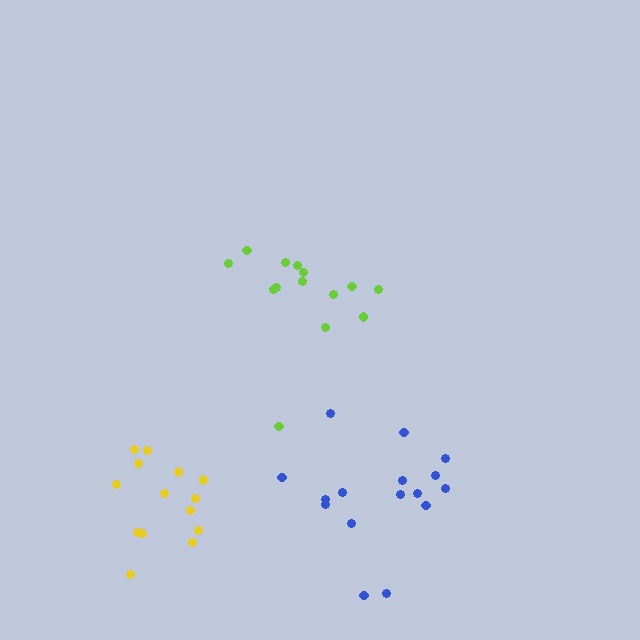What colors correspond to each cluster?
The clusters are colored: blue, yellow, lime.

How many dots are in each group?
Group 1: 16 dots, Group 2: 14 dots, Group 3: 14 dots (44 total).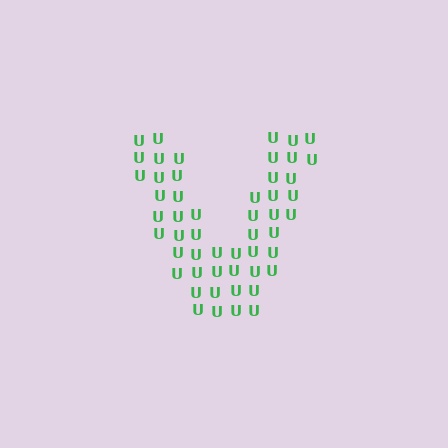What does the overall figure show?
The overall figure shows the letter V.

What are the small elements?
The small elements are letter U's.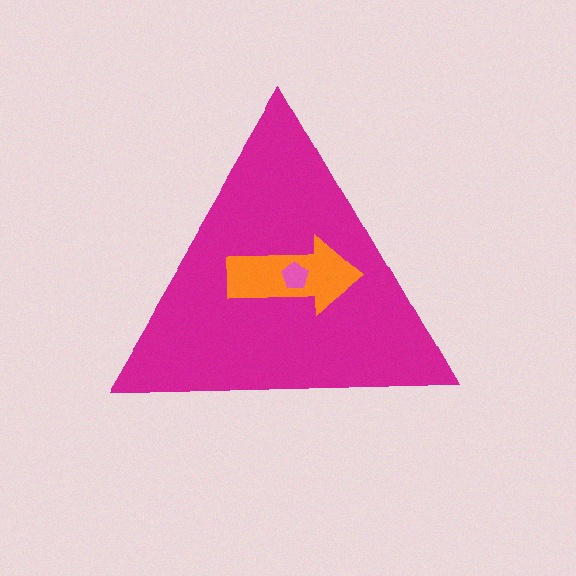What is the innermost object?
The pink pentagon.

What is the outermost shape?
The magenta triangle.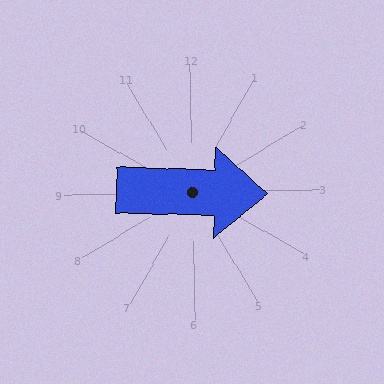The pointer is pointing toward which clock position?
Roughly 3 o'clock.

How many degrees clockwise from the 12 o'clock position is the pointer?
Approximately 93 degrees.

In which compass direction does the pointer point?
East.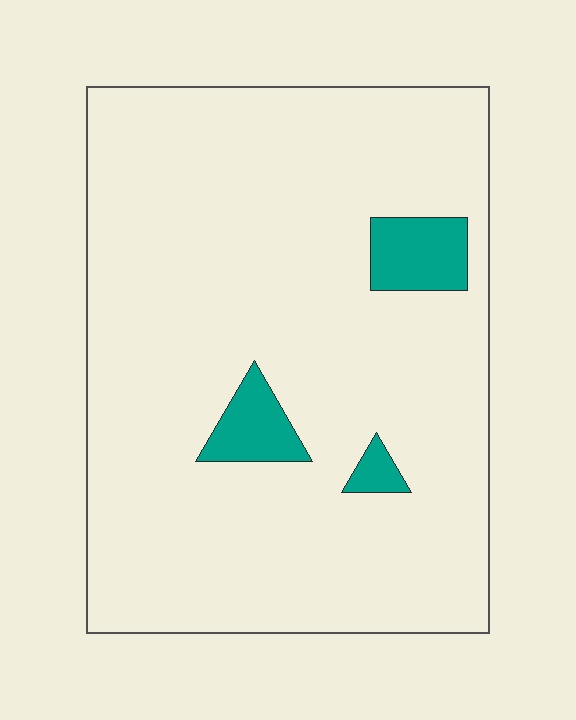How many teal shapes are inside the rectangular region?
3.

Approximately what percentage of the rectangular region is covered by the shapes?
Approximately 5%.